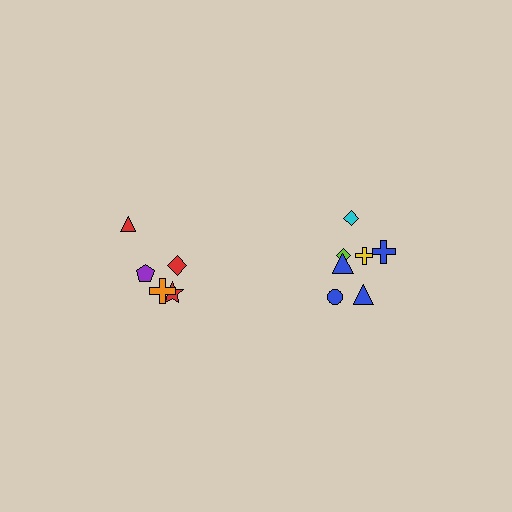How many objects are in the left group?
There are 5 objects.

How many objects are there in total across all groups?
There are 12 objects.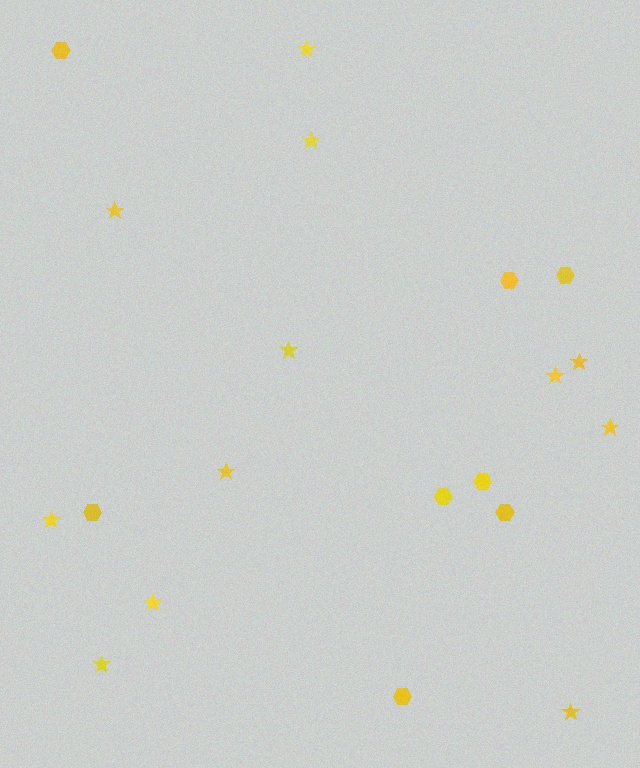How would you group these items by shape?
There are 2 groups: one group of hexagons (8) and one group of stars (12).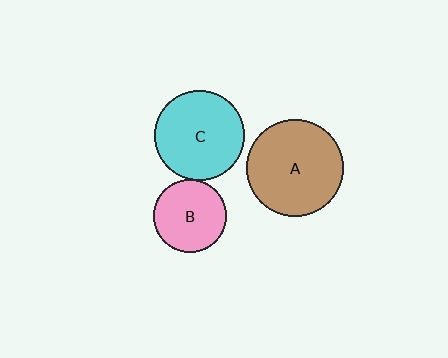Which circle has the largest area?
Circle A (brown).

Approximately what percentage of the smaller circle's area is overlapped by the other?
Approximately 5%.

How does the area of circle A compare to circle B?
Approximately 1.8 times.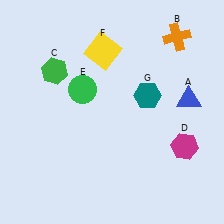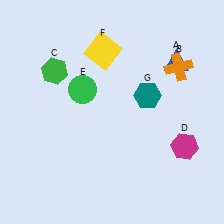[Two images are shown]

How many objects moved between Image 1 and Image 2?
2 objects moved between the two images.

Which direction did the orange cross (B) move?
The orange cross (B) moved down.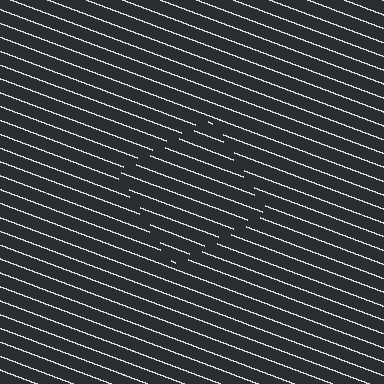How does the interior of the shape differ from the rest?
The interior of the shape contains the same grating, shifted by half a period — the contour is defined by the phase discontinuity where line-ends from the inner and outer gratings abut.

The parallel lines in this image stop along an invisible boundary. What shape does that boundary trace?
An illusory square. The interior of the shape contains the same grating, shifted by half a period — the contour is defined by the phase discontinuity where line-ends from the inner and outer gratings abut.